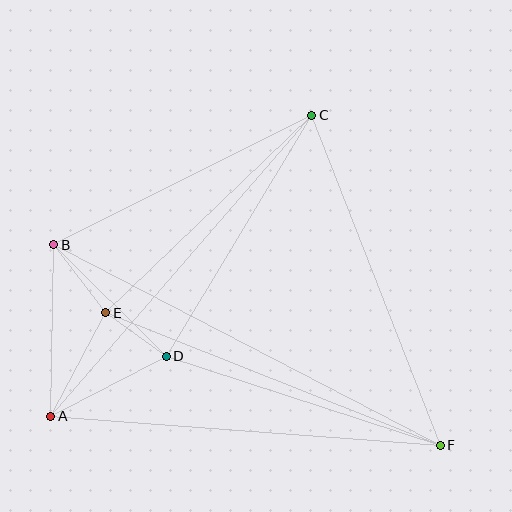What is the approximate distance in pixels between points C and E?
The distance between C and E is approximately 285 pixels.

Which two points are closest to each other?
Points D and E are closest to each other.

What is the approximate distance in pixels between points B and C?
The distance between B and C is approximately 288 pixels.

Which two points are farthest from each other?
Points B and F are farthest from each other.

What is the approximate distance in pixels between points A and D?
The distance between A and D is approximately 130 pixels.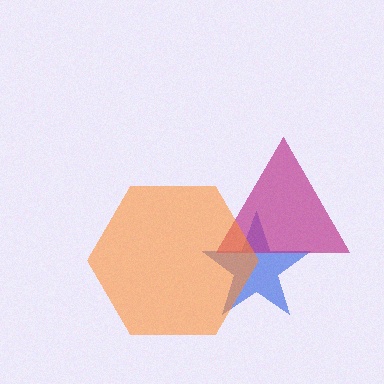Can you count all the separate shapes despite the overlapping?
Yes, there are 3 separate shapes.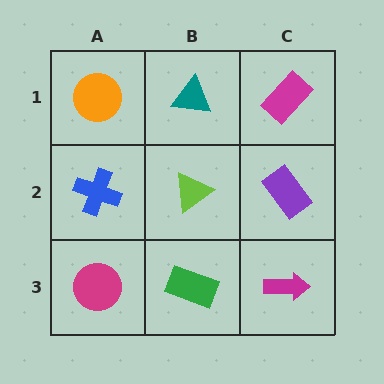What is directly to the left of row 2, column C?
A lime triangle.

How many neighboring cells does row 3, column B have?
3.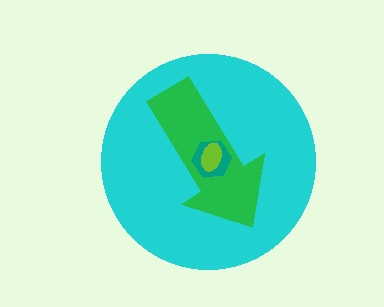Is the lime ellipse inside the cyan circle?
Yes.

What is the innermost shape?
The lime ellipse.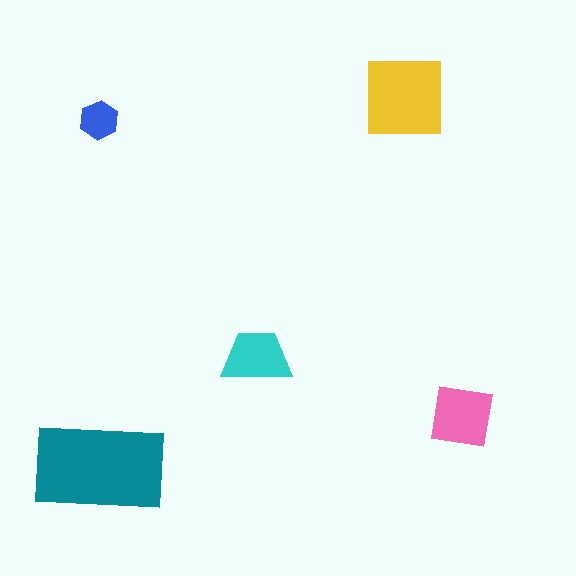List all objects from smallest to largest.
The blue hexagon, the cyan trapezoid, the pink square, the yellow square, the teal rectangle.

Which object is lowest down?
The teal rectangle is bottommost.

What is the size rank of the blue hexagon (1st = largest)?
5th.